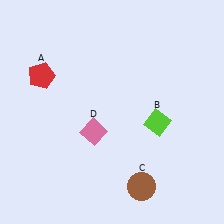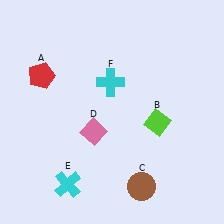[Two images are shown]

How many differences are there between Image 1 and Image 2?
There are 2 differences between the two images.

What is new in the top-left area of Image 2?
A cyan cross (F) was added in the top-left area of Image 2.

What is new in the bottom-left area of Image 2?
A cyan cross (E) was added in the bottom-left area of Image 2.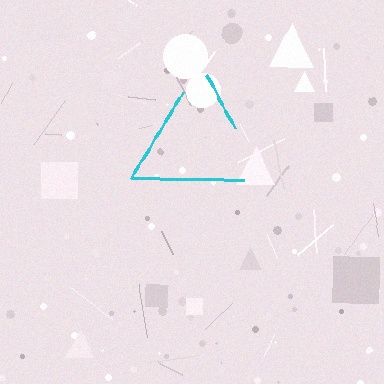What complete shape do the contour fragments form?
The contour fragments form a triangle.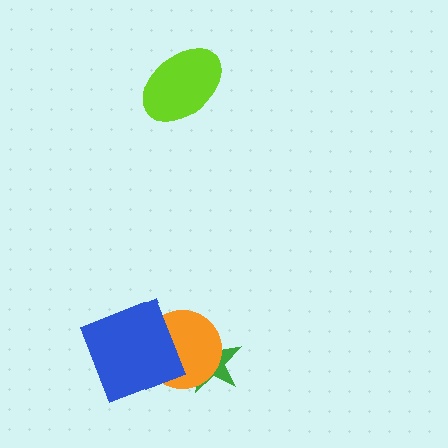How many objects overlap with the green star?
1 object overlaps with the green star.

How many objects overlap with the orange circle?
2 objects overlap with the orange circle.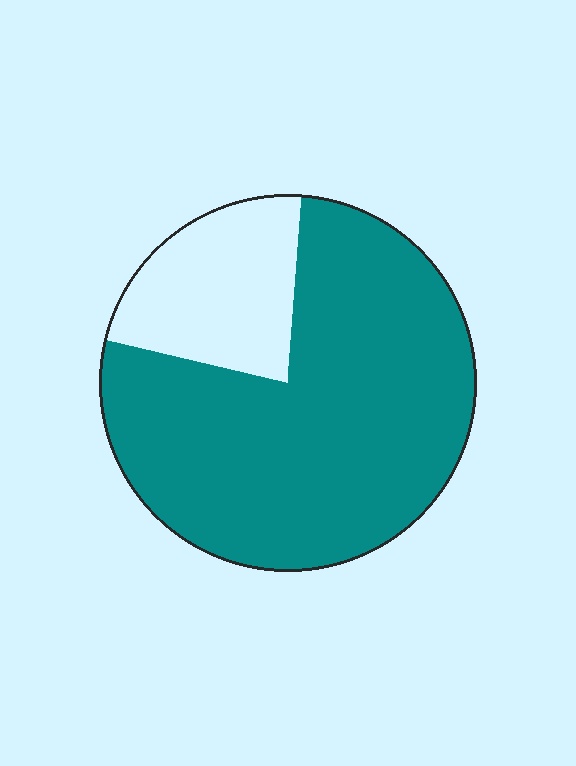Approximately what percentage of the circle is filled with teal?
Approximately 80%.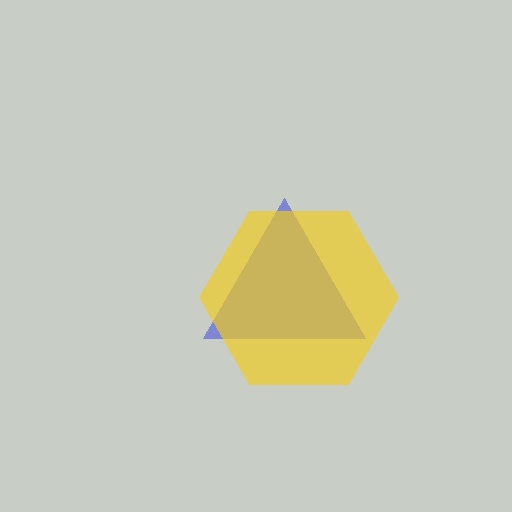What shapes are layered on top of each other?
The layered shapes are: a blue triangle, a yellow hexagon.